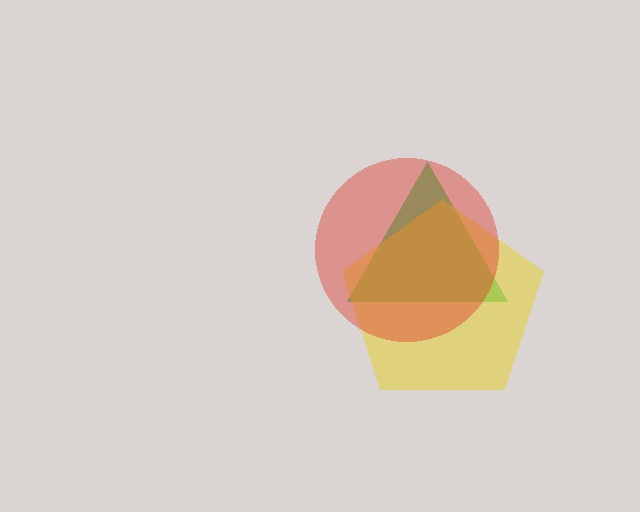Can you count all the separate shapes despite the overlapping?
Yes, there are 3 separate shapes.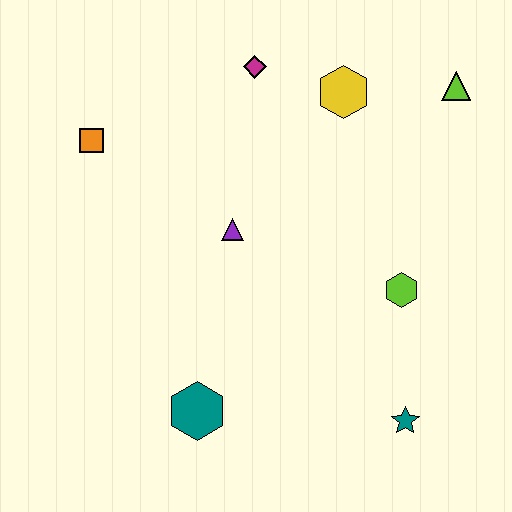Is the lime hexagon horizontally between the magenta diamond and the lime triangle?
Yes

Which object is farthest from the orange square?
The teal star is farthest from the orange square.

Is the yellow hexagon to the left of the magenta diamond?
No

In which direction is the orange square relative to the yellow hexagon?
The orange square is to the left of the yellow hexagon.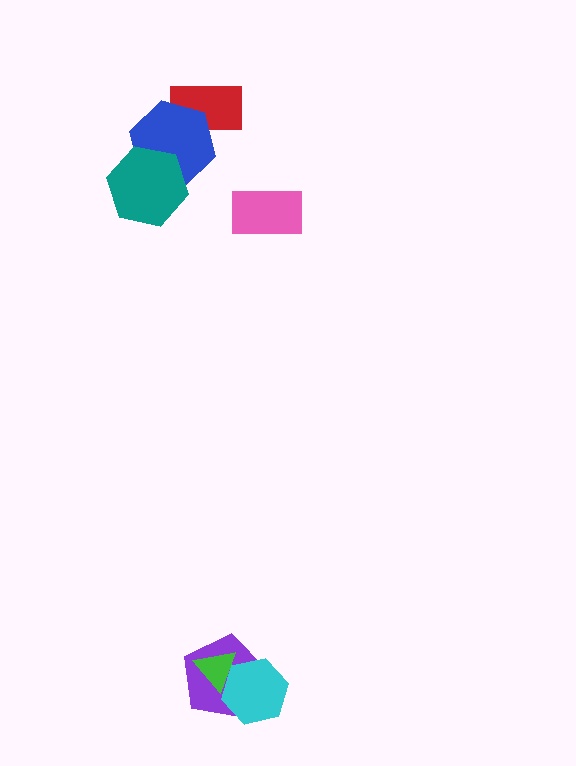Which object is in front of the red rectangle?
The blue hexagon is in front of the red rectangle.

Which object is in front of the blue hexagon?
The teal hexagon is in front of the blue hexagon.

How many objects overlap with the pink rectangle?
0 objects overlap with the pink rectangle.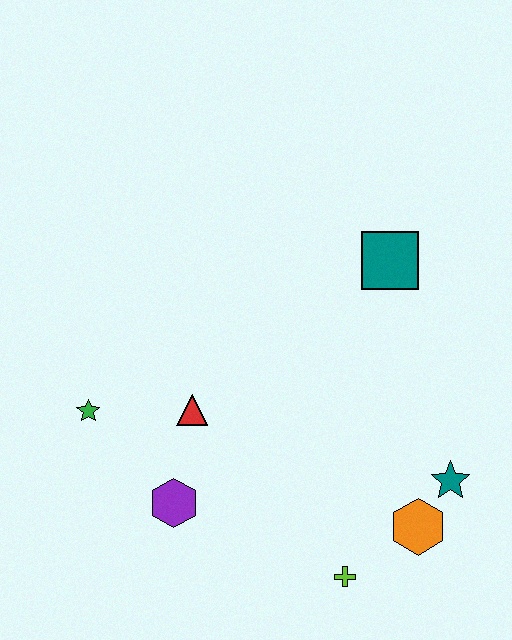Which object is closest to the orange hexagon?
The teal star is closest to the orange hexagon.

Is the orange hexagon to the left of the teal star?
Yes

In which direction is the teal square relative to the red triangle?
The teal square is to the right of the red triangle.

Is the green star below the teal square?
Yes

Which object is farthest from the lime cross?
The teal square is farthest from the lime cross.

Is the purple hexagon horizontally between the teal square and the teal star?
No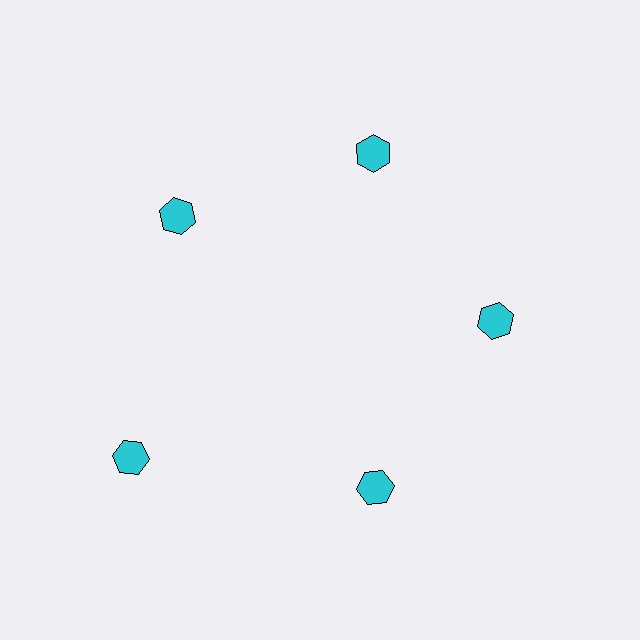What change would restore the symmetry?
The symmetry would be restored by moving it inward, back onto the ring so that all 5 hexagons sit at equal angles and equal distance from the center.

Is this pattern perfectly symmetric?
No. The 5 cyan hexagons are arranged in a ring, but one element near the 8 o'clock position is pushed outward from the center, breaking the 5-fold rotational symmetry.